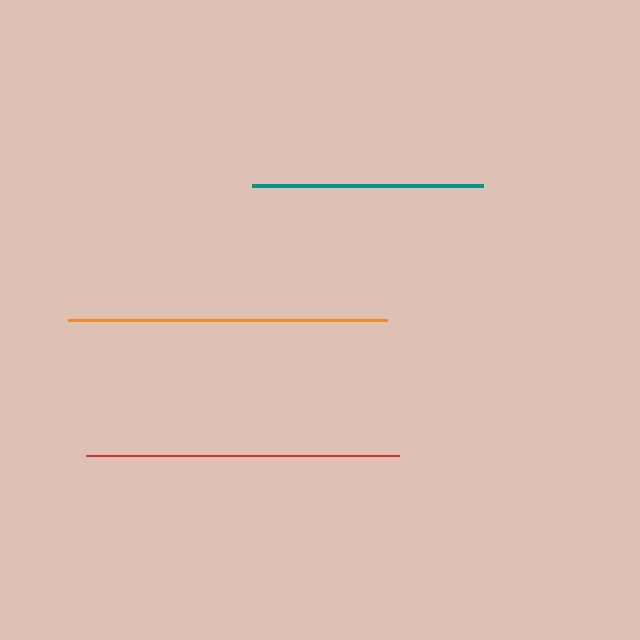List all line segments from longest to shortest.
From longest to shortest: orange, red, teal.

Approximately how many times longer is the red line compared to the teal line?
The red line is approximately 1.4 times the length of the teal line.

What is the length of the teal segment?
The teal segment is approximately 230 pixels long.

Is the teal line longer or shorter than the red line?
The red line is longer than the teal line.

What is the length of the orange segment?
The orange segment is approximately 320 pixels long.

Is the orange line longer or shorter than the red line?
The orange line is longer than the red line.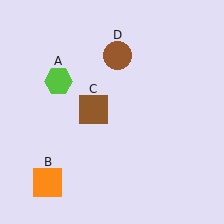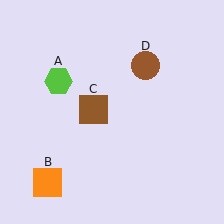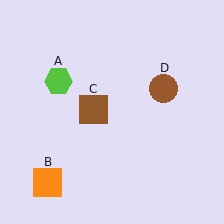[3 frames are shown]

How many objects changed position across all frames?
1 object changed position: brown circle (object D).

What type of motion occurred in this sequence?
The brown circle (object D) rotated clockwise around the center of the scene.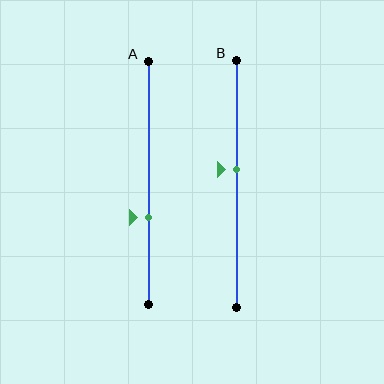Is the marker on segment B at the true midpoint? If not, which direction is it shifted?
No, the marker on segment B is shifted upward by about 6% of the segment length.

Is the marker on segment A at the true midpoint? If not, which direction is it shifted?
No, the marker on segment A is shifted downward by about 14% of the segment length.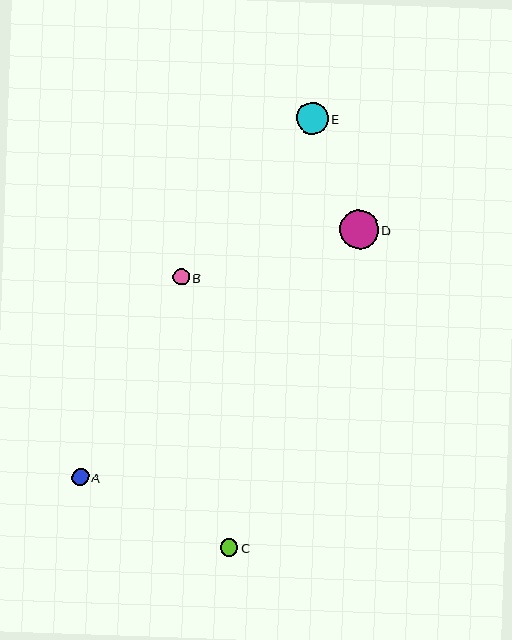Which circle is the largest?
Circle D is the largest with a size of approximately 39 pixels.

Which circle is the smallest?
Circle A is the smallest with a size of approximately 16 pixels.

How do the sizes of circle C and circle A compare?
Circle C and circle A are approximately the same size.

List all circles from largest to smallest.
From largest to smallest: D, E, C, B, A.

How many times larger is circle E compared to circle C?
Circle E is approximately 1.8 times the size of circle C.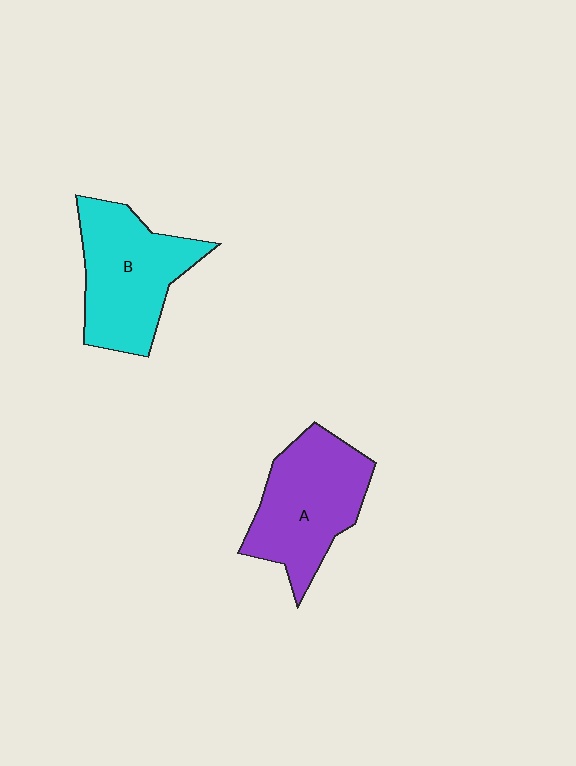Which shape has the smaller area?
Shape A (purple).